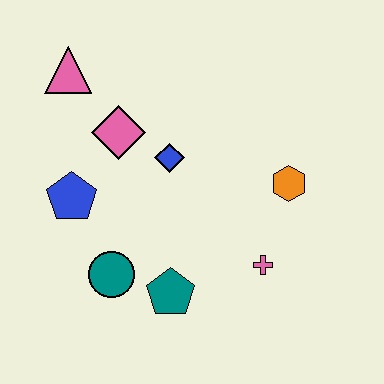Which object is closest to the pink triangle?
The pink diamond is closest to the pink triangle.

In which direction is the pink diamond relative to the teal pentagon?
The pink diamond is above the teal pentagon.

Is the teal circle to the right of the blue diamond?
No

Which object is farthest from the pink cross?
The pink triangle is farthest from the pink cross.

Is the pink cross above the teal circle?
Yes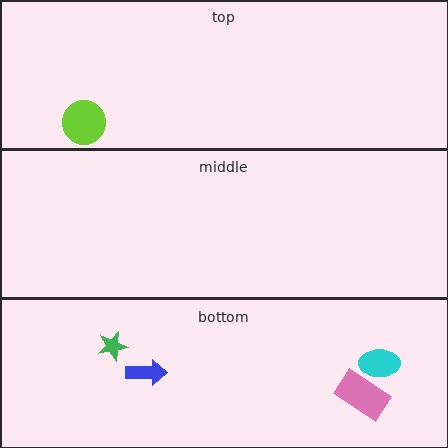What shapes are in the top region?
The lime circle.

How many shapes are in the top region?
1.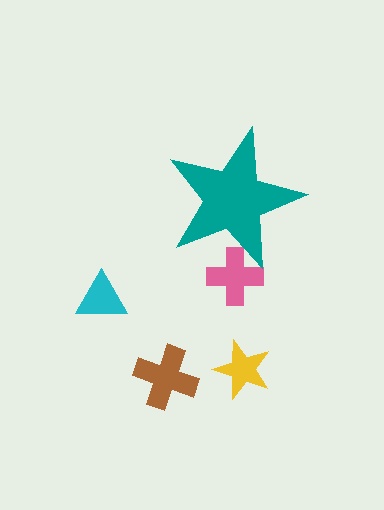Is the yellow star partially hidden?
No, the yellow star is fully visible.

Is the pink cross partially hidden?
Yes, the pink cross is partially hidden behind the teal star.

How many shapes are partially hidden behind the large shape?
1 shape is partially hidden.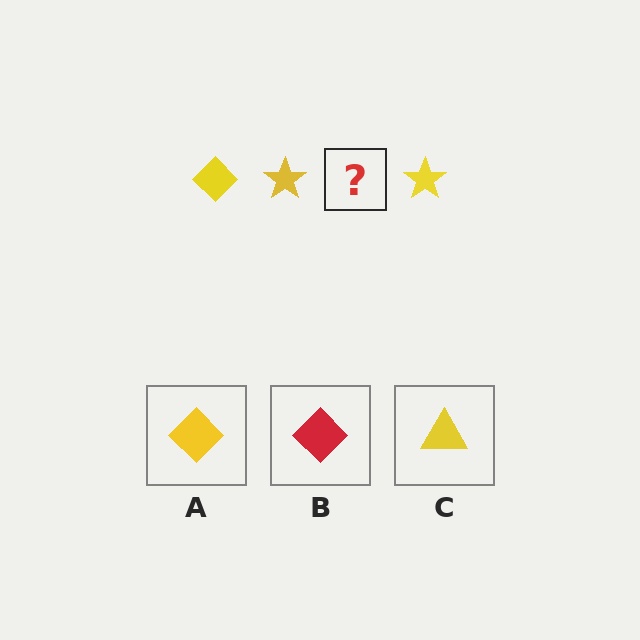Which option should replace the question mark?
Option A.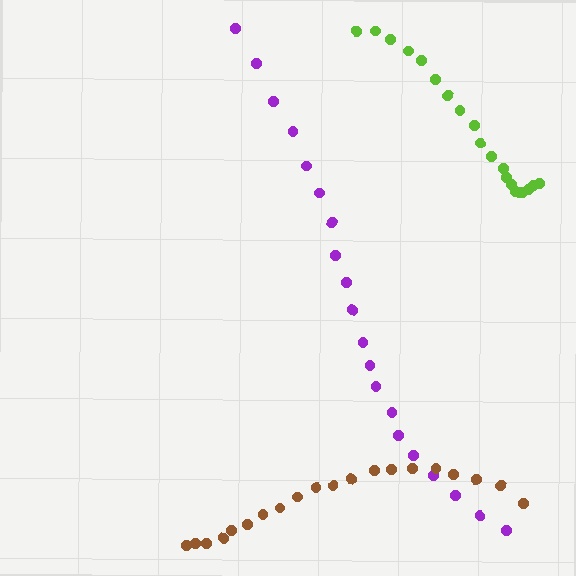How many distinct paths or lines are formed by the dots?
There are 3 distinct paths.